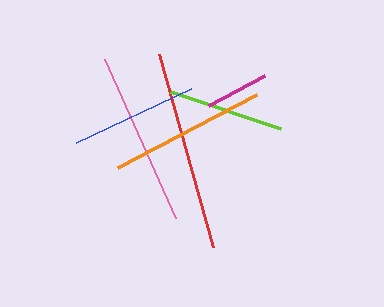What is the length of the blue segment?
The blue segment is approximately 127 pixels long.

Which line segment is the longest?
The red line is the longest at approximately 201 pixels.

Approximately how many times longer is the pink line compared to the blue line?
The pink line is approximately 1.4 times the length of the blue line.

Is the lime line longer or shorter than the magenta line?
The lime line is longer than the magenta line.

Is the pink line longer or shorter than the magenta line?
The pink line is longer than the magenta line.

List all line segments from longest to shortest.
From longest to shortest: red, pink, orange, blue, lime, magenta.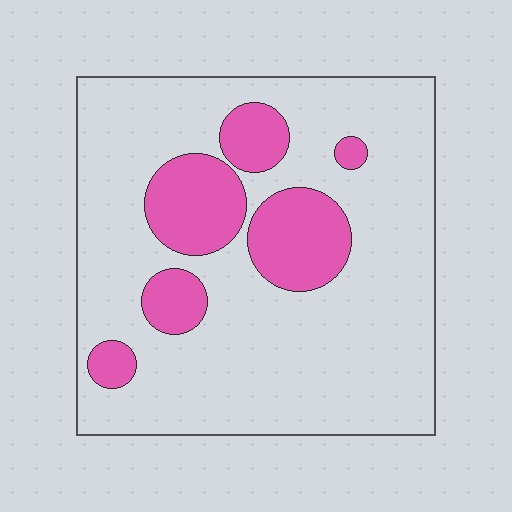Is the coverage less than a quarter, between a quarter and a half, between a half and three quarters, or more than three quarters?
Less than a quarter.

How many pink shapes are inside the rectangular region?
6.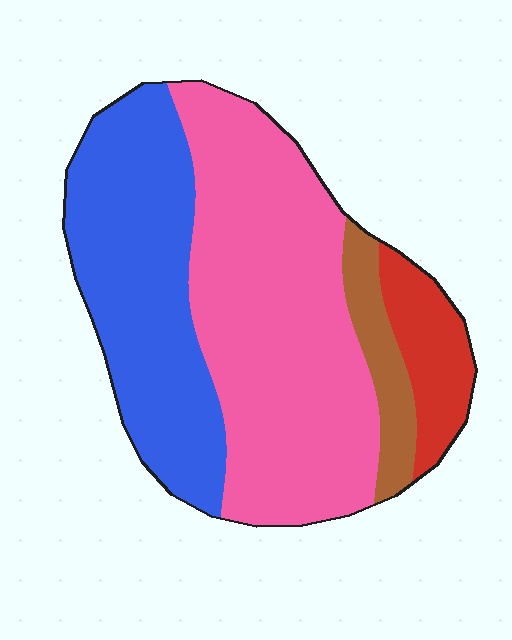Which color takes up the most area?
Pink, at roughly 50%.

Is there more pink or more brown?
Pink.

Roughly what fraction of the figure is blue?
Blue covers roughly 35% of the figure.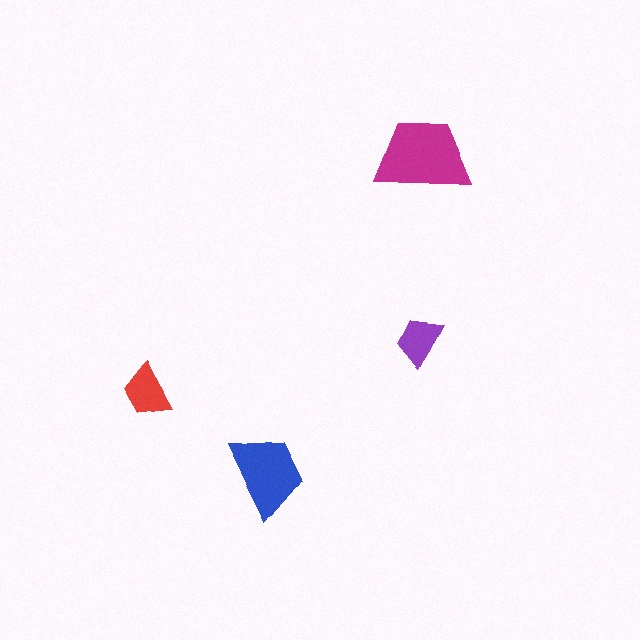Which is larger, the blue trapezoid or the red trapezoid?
The blue one.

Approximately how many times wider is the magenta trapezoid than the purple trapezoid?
About 2 times wider.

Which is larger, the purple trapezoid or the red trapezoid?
The red one.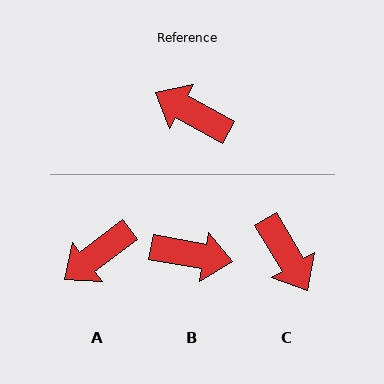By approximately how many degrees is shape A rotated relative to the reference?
Approximately 66 degrees counter-clockwise.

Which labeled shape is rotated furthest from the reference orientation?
B, about 161 degrees away.